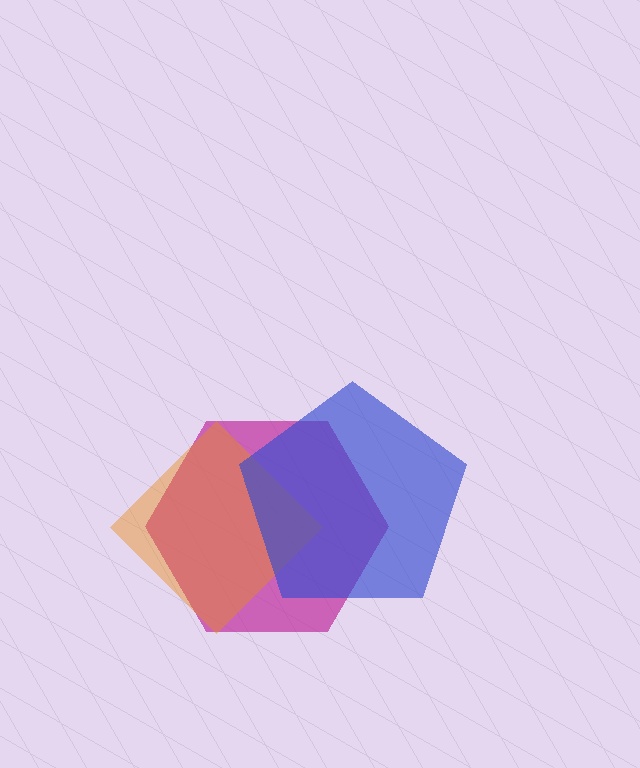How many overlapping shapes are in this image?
There are 3 overlapping shapes in the image.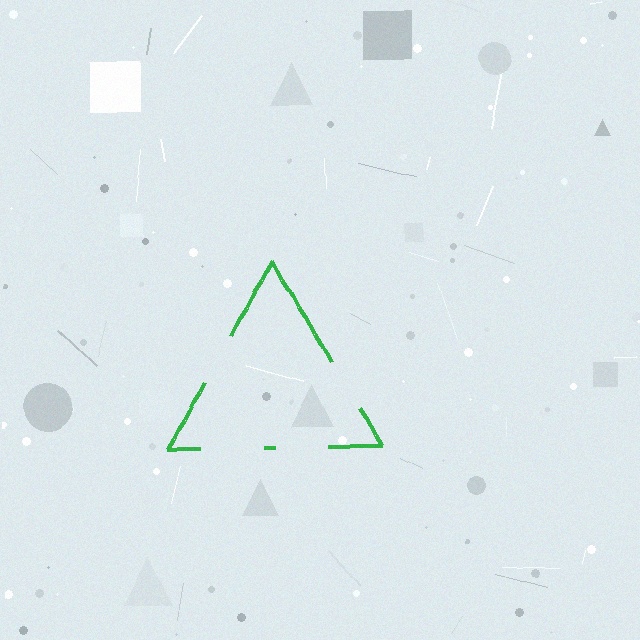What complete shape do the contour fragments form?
The contour fragments form a triangle.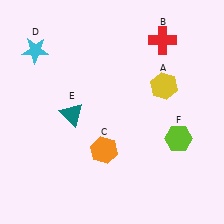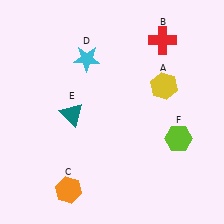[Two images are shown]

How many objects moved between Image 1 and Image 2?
2 objects moved between the two images.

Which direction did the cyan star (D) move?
The cyan star (D) moved right.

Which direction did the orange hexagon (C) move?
The orange hexagon (C) moved down.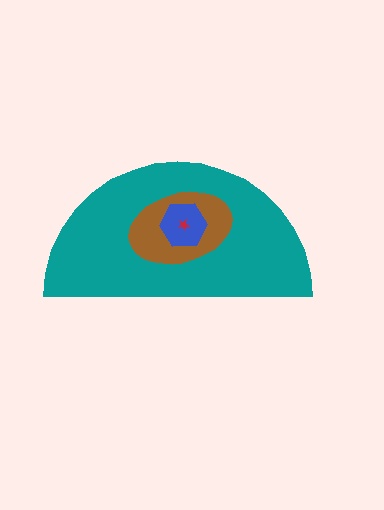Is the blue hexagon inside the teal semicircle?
Yes.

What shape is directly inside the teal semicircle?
The brown ellipse.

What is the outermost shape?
The teal semicircle.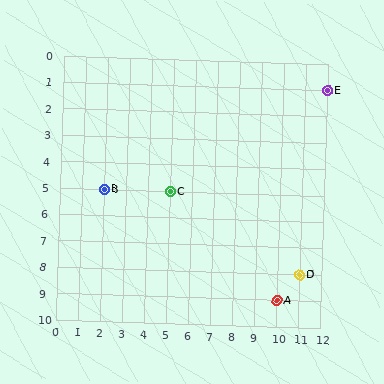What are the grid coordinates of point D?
Point D is at grid coordinates (11, 8).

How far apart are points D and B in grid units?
Points D and B are 9 columns and 3 rows apart (about 9.5 grid units diagonally).